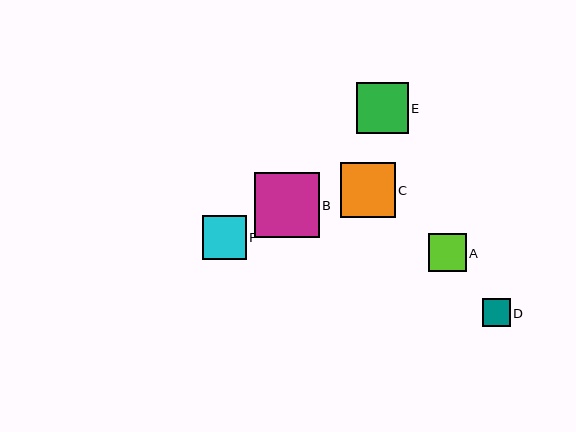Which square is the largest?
Square B is the largest with a size of approximately 65 pixels.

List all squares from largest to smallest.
From largest to smallest: B, C, E, F, A, D.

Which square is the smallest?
Square D is the smallest with a size of approximately 28 pixels.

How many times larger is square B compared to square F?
Square B is approximately 1.5 times the size of square F.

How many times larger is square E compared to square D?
Square E is approximately 1.8 times the size of square D.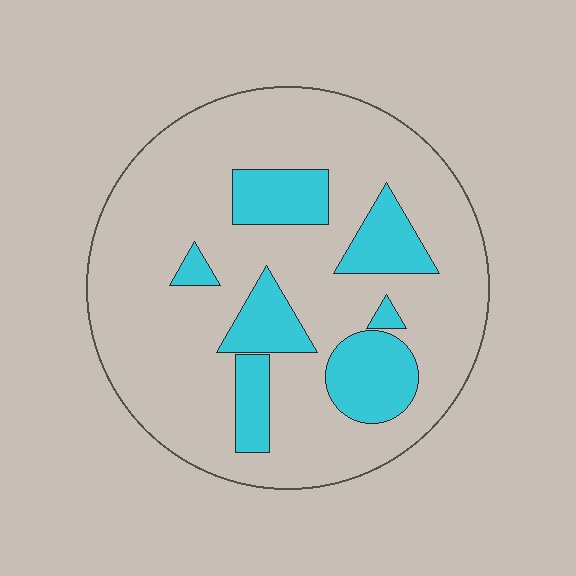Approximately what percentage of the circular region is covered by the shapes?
Approximately 20%.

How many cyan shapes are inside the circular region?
7.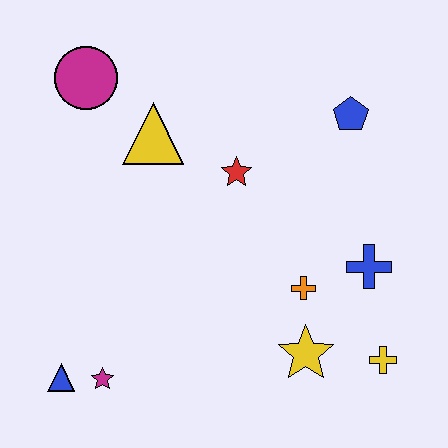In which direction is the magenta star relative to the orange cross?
The magenta star is to the left of the orange cross.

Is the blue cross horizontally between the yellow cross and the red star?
Yes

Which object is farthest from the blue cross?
The magenta circle is farthest from the blue cross.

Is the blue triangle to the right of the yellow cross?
No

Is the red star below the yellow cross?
No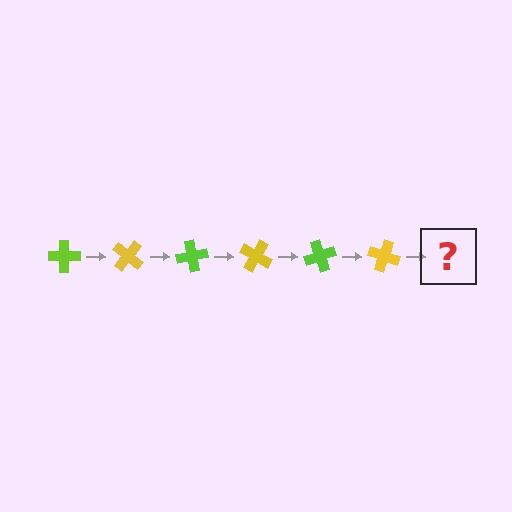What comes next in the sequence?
The next element should be a lime cross, rotated 240 degrees from the start.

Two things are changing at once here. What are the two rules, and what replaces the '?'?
The two rules are that it rotates 40 degrees each step and the color cycles through lime and yellow. The '?' should be a lime cross, rotated 240 degrees from the start.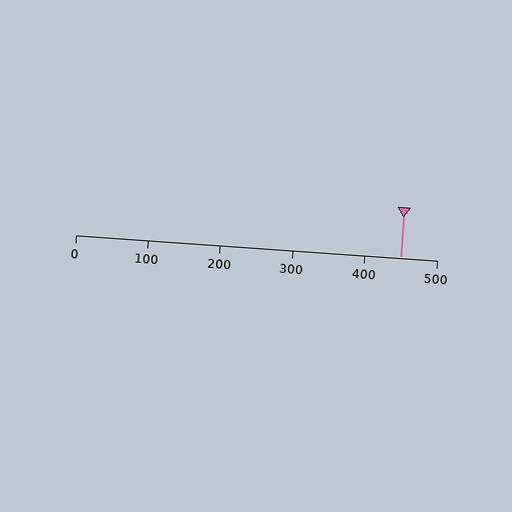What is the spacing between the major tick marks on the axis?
The major ticks are spaced 100 apart.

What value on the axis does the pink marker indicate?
The marker indicates approximately 450.